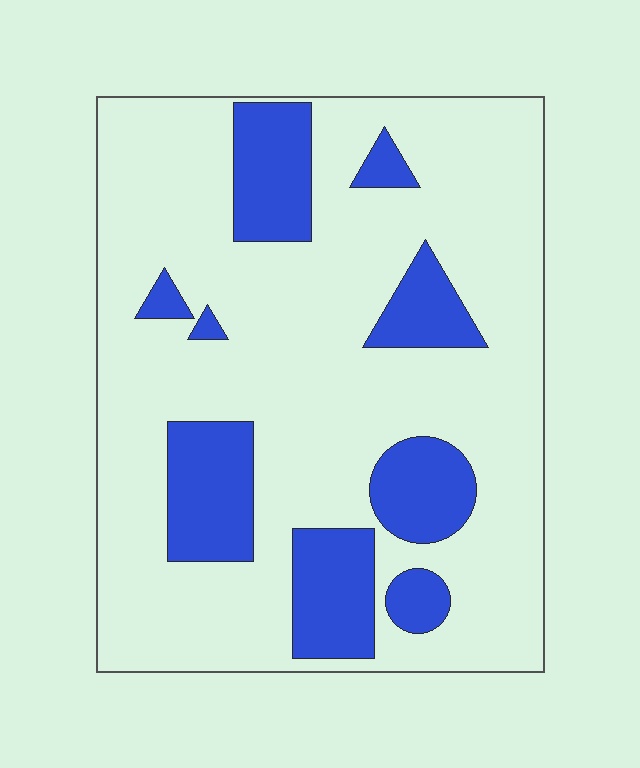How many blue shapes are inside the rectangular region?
9.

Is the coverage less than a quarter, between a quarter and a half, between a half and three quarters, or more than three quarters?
Less than a quarter.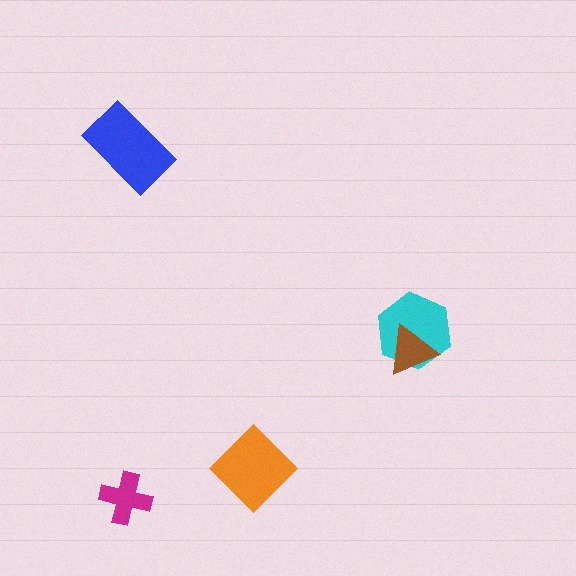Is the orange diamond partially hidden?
No, no other shape covers it.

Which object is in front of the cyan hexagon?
The brown triangle is in front of the cyan hexagon.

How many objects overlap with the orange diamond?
0 objects overlap with the orange diamond.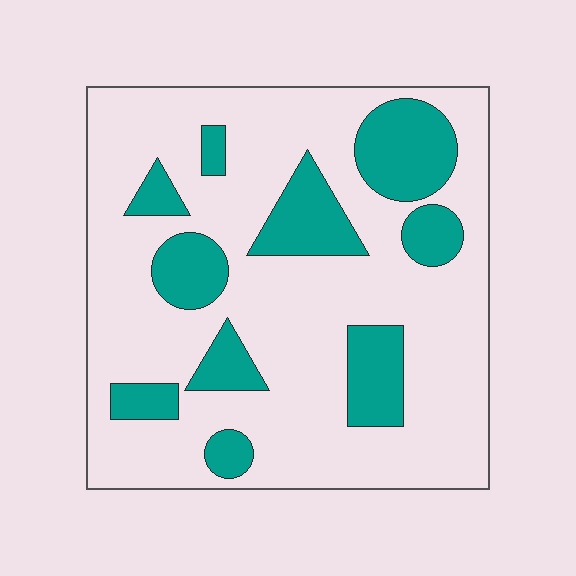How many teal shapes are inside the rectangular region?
10.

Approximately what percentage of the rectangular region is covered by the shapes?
Approximately 25%.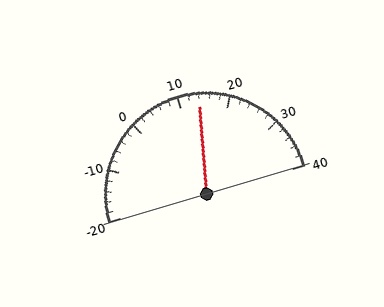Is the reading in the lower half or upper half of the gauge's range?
The reading is in the upper half of the range (-20 to 40).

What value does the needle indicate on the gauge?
The needle indicates approximately 14.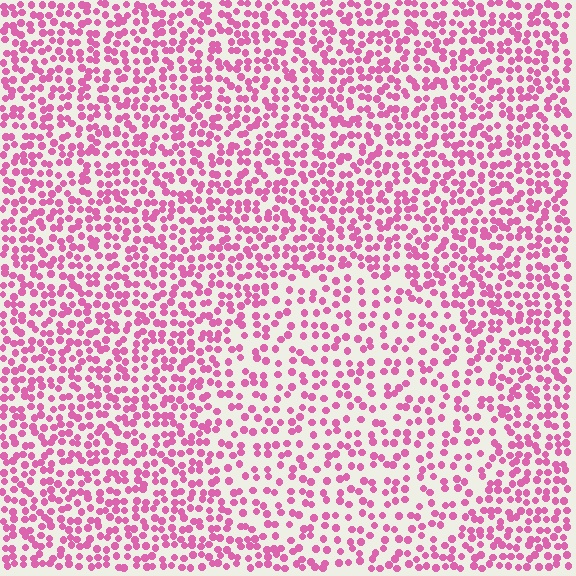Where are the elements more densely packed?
The elements are more densely packed outside the circle boundary.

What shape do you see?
I see a circle.